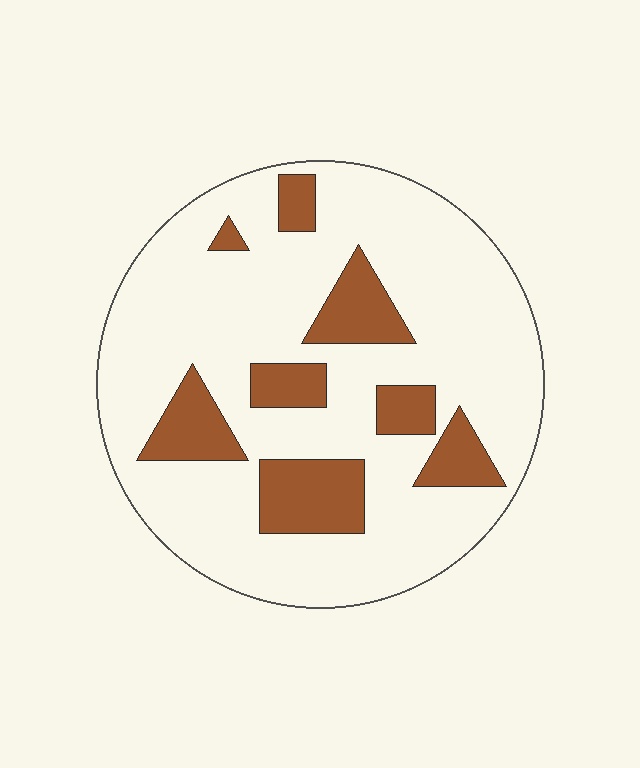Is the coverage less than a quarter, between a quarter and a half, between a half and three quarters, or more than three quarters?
Less than a quarter.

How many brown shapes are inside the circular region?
8.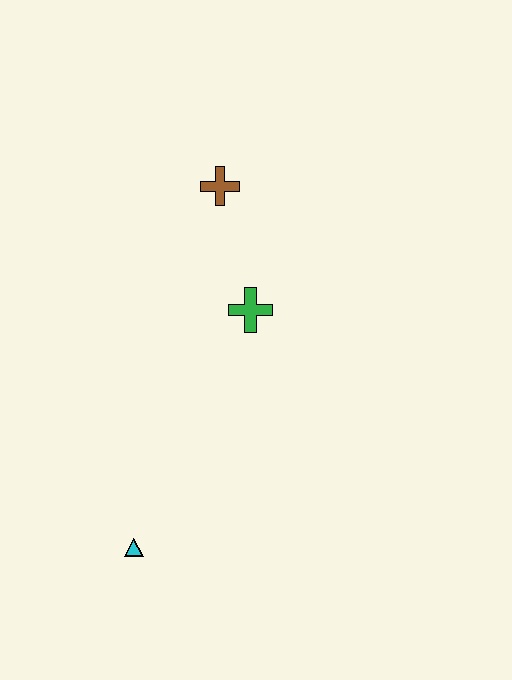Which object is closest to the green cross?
The brown cross is closest to the green cross.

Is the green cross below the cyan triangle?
No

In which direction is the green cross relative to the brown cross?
The green cross is below the brown cross.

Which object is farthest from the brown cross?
The cyan triangle is farthest from the brown cross.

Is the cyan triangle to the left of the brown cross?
Yes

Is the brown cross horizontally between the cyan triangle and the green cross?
Yes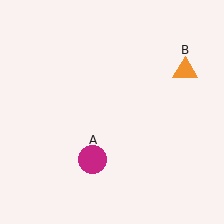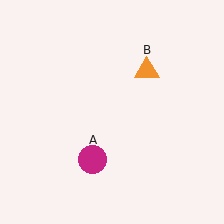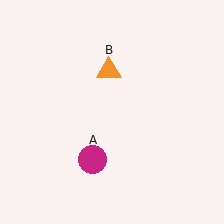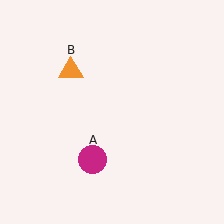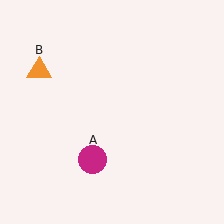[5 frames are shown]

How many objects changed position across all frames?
1 object changed position: orange triangle (object B).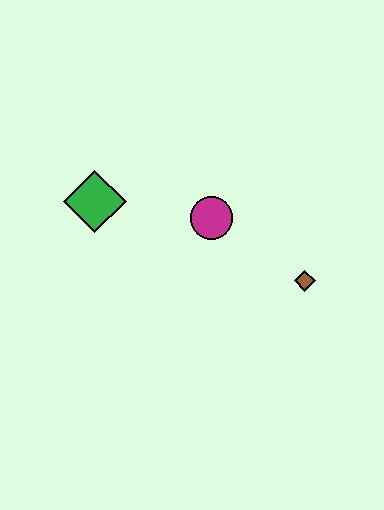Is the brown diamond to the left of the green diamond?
No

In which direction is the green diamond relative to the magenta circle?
The green diamond is to the left of the magenta circle.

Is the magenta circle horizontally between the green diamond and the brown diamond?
Yes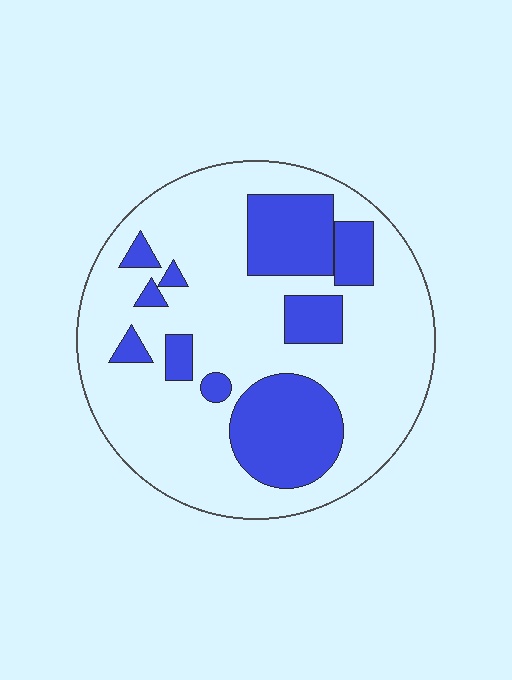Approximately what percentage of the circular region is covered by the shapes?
Approximately 25%.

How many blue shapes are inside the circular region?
10.